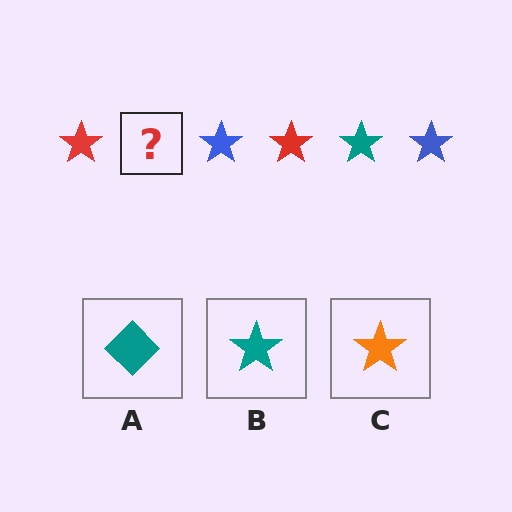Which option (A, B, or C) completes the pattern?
B.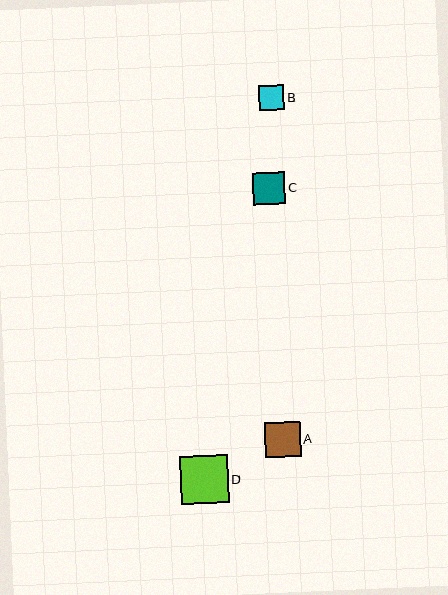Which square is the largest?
Square D is the largest with a size of approximately 48 pixels.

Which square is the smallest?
Square B is the smallest with a size of approximately 25 pixels.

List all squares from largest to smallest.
From largest to smallest: D, A, C, B.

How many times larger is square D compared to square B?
Square D is approximately 1.9 times the size of square B.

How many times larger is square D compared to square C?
Square D is approximately 1.5 times the size of square C.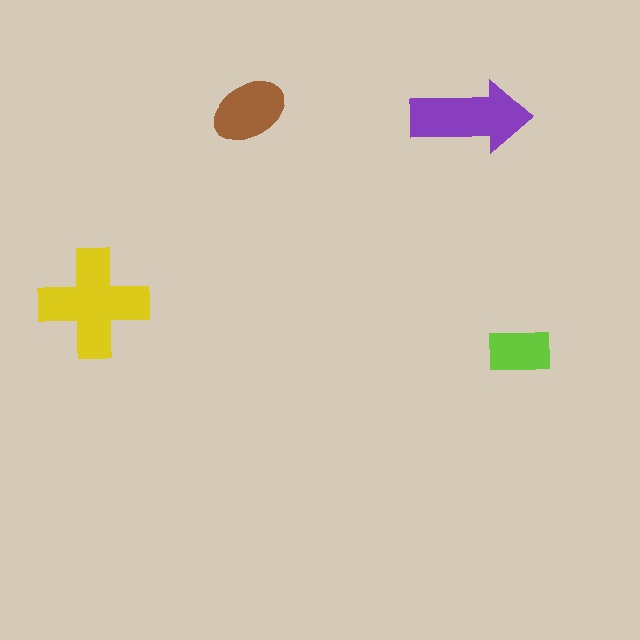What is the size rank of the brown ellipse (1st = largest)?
3rd.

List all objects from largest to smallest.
The yellow cross, the purple arrow, the brown ellipse, the lime rectangle.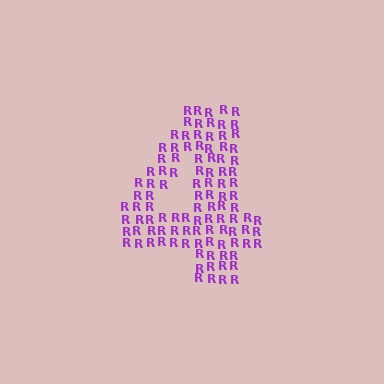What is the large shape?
The large shape is the digit 4.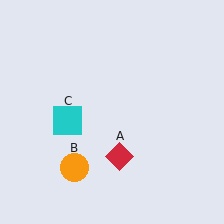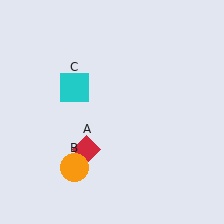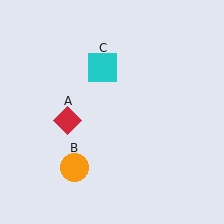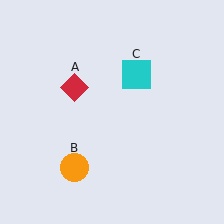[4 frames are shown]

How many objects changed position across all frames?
2 objects changed position: red diamond (object A), cyan square (object C).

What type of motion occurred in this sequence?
The red diamond (object A), cyan square (object C) rotated clockwise around the center of the scene.